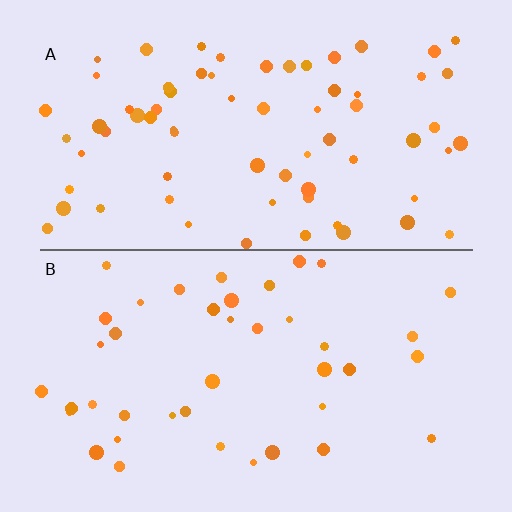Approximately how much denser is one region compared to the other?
Approximately 1.7× — region A over region B.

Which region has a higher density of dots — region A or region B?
A (the top).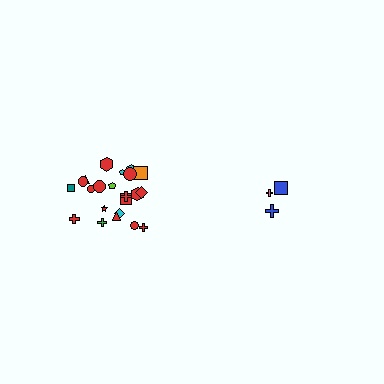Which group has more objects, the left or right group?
The left group.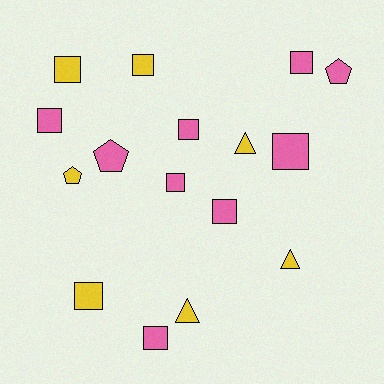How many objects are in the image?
There are 16 objects.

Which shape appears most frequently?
Square, with 10 objects.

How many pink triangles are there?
There are no pink triangles.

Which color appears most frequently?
Pink, with 9 objects.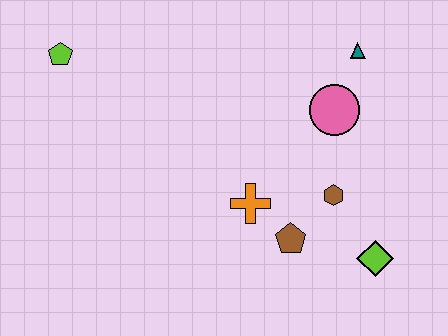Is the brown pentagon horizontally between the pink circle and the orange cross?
Yes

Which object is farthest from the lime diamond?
The lime pentagon is farthest from the lime diamond.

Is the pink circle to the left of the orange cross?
No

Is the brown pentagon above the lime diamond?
Yes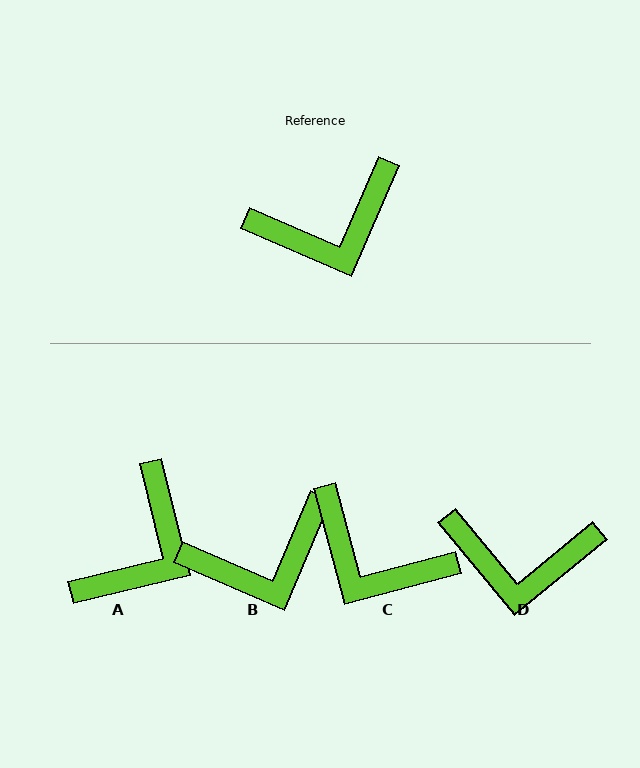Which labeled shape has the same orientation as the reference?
B.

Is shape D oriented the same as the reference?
No, it is off by about 27 degrees.